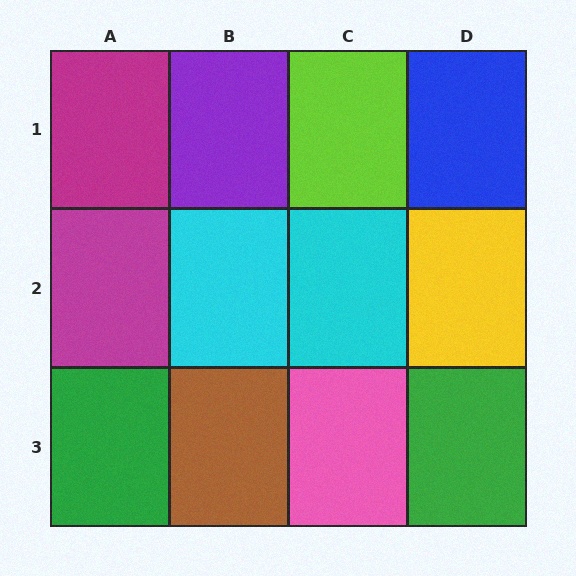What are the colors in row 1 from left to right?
Magenta, purple, lime, blue.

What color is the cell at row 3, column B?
Brown.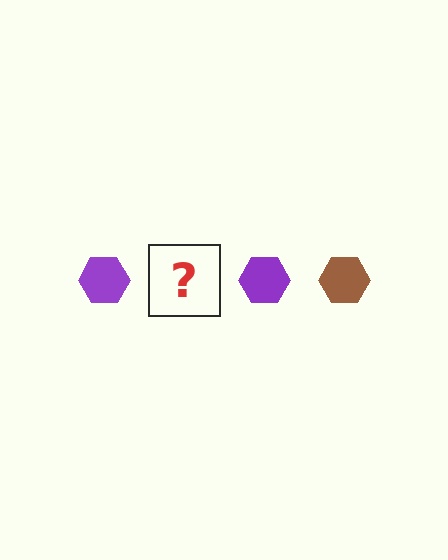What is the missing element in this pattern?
The missing element is a brown hexagon.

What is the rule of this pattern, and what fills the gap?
The rule is that the pattern cycles through purple, brown hexagons. The gap should be filled with a brown hexagon.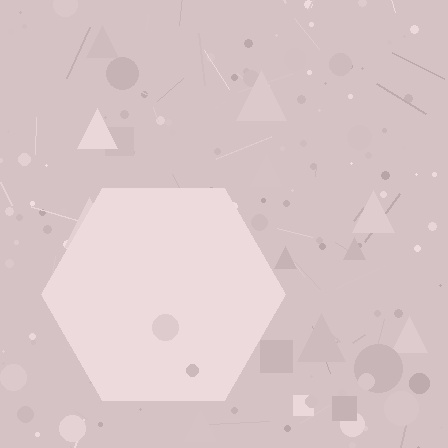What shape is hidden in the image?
A hexagon is hidden in the image.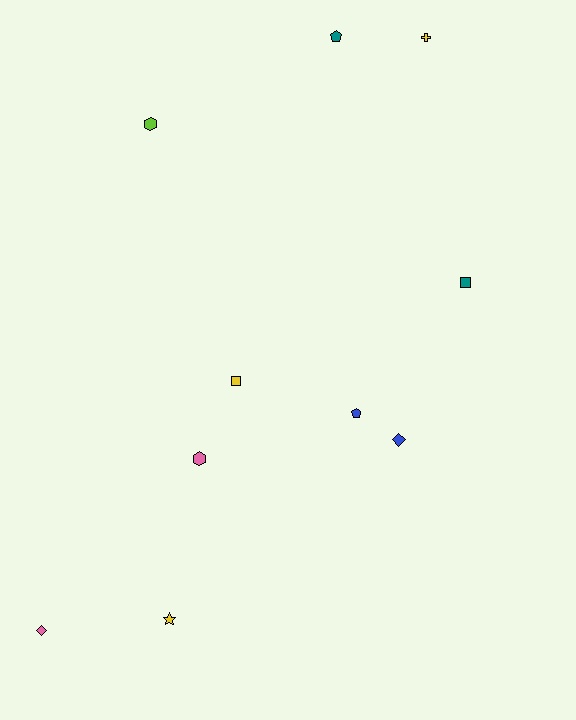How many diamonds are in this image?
There are 2 diamonds.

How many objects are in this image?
There are 10 objects.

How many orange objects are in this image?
There are no orange objects.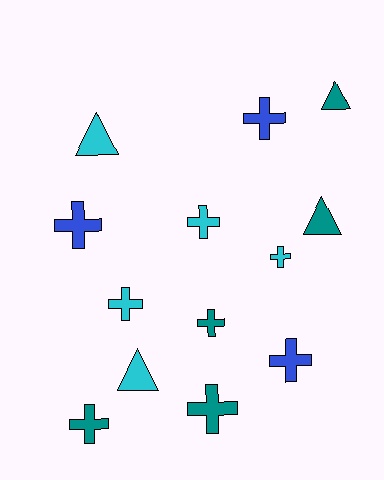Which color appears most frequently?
Teal, with 5 objects.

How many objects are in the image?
There are 13 objects.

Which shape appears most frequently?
Cross, with 9 objects.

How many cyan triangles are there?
There are 2 cyan triangles.